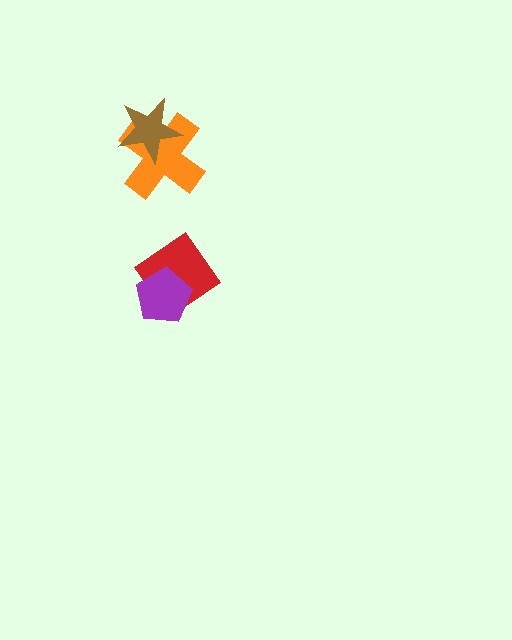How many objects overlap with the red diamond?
1 object overlaps with the red diamond.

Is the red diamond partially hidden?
Yes, it is partially covered by another shape.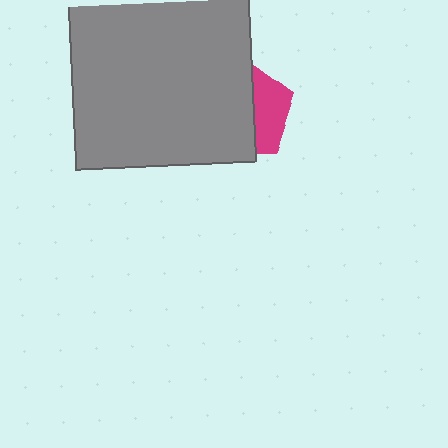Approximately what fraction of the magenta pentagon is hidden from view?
Roughly 65% of the magenta pentagon is hidden behind the gray rectangle.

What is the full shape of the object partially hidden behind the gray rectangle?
The partially hidden object is a magenta pentagon.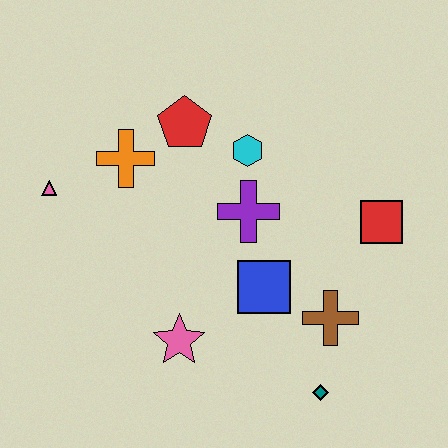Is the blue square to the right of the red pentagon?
Yes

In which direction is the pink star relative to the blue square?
The pink star is to the left of the blue square.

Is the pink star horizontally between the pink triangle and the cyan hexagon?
Yes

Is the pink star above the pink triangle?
No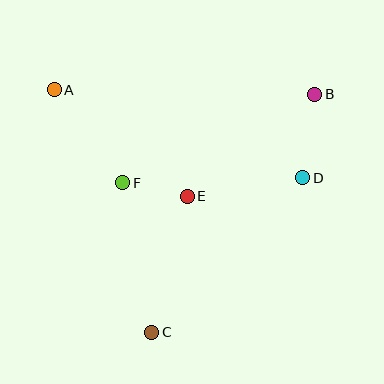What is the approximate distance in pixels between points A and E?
The distance between A and E is approximately 170 pixels.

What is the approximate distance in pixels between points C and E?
The distance between C and E is approximately 140 pixels.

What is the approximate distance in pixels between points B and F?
The distance between B and F is approximately 211 pixels.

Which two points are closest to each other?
Points E and F are closest to each other.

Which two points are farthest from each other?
Points B and C are farthest from each other.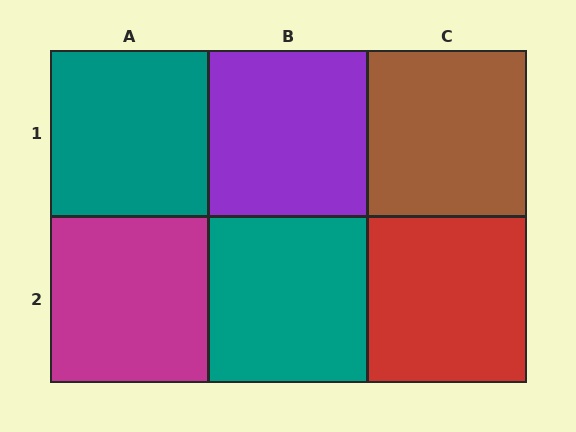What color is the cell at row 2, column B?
Teal.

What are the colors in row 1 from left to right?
Teal, purple, brown.